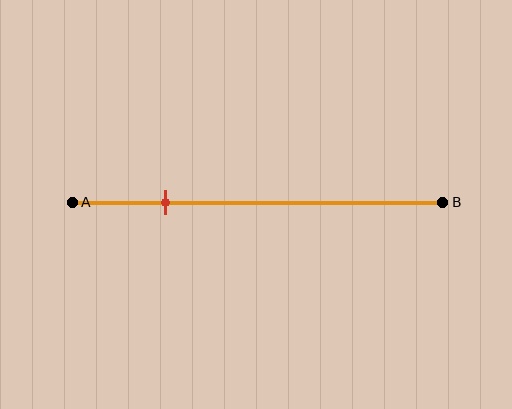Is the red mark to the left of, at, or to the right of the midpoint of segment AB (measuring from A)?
The red mark is to the left of the midpoint of segment AB.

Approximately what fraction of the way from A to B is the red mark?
The red mark is approximately 25% of the way from A to B.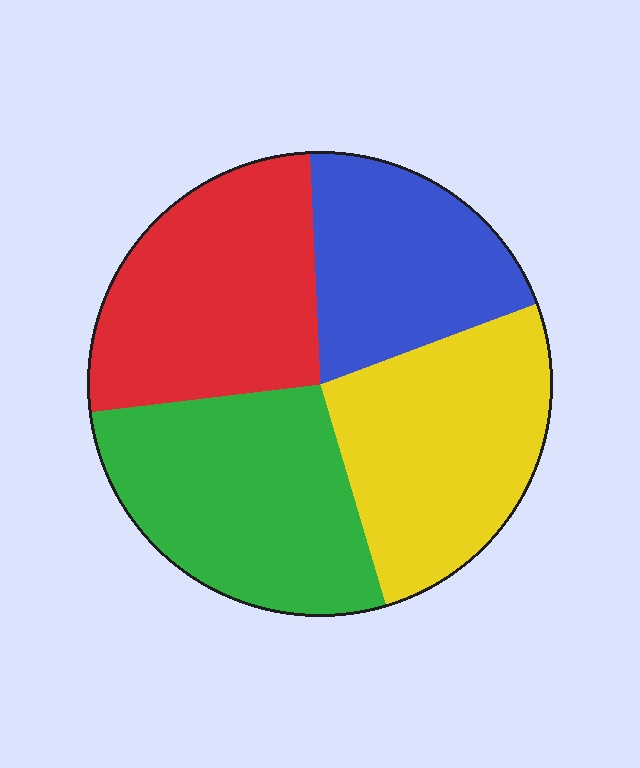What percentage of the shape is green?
Green takes up about one quarter (1/4) of the shape.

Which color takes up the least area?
Blue, at roughly 20%.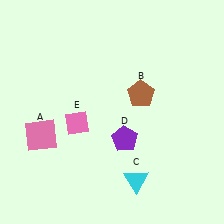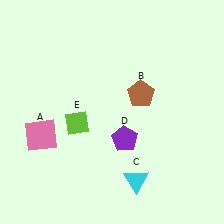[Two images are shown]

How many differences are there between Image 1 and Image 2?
There is 1 difference between the two images.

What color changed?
The diamond (E) changed from pink in Image 1 to lime in Image 2.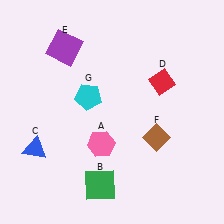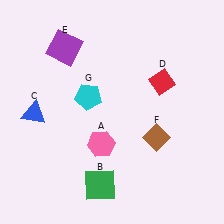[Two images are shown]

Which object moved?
The blue triangle (C) moved up.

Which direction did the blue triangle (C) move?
The blue triangle (C) moved up.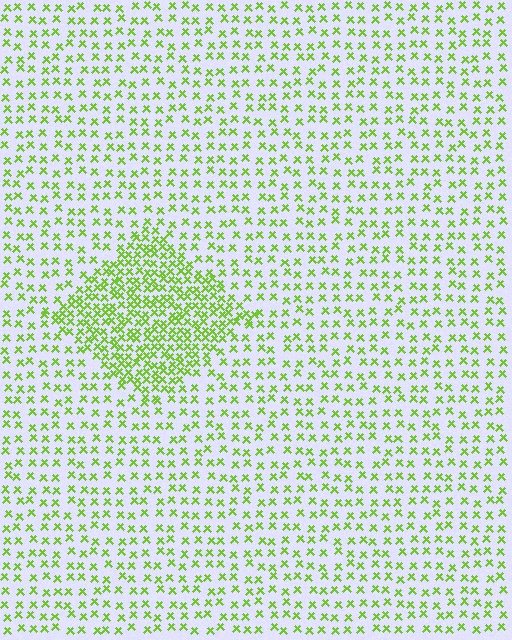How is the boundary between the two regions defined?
The boundary is defined by a change in element density (approximately 2.3x ratio). All elements are the same color, size, and shape.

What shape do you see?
I see a diamond.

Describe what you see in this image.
The image contains small lime elements arranged at two different densities. A diamond-shaped region is visible where the elements are more densely packed than the surrounding area.